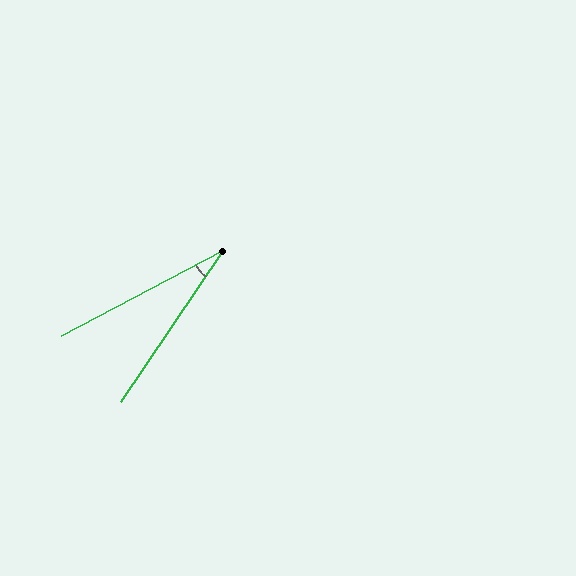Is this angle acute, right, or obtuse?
It is acute.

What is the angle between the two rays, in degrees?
Approximately 28 degrees.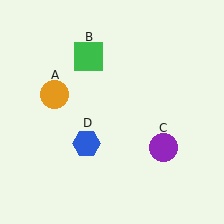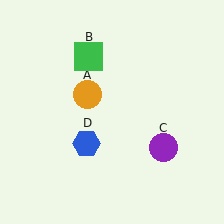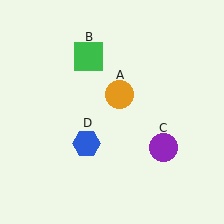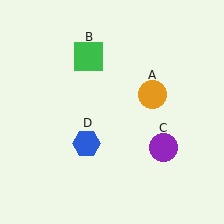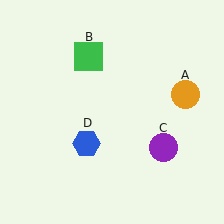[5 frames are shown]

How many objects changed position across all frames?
1 object changed position: orange circle (object A).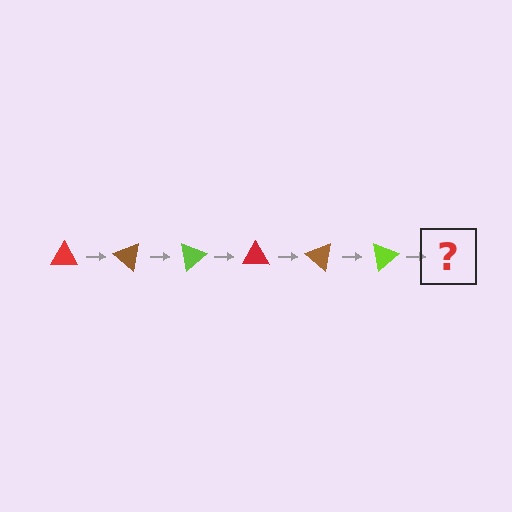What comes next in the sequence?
The next element should be a red triangle, rotated 240 degrees from the start.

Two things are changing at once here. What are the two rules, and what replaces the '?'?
The two rules are that it rotates 40 degrees each step and the color cycles through red, brown, and lime. The '?' should be a red triangle, rotated 240 degrees from the start.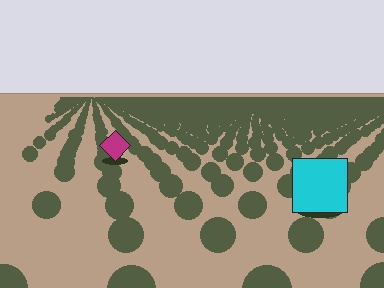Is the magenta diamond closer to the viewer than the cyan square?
No. The cyan square is closer — you can tell from the texture gradient: the ground texture is coarser near it.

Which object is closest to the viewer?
The cyan square is closest. The texture marks near it are larger and more spread out.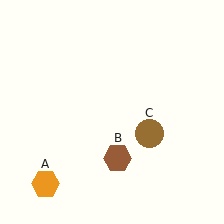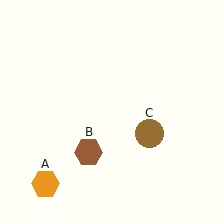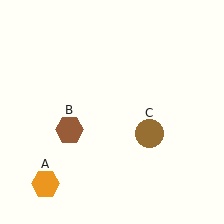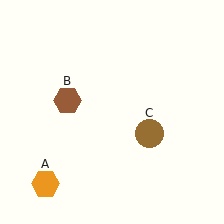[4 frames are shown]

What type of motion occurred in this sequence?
The brown hexagon (object B) rotated clockwise around the center of the scene.